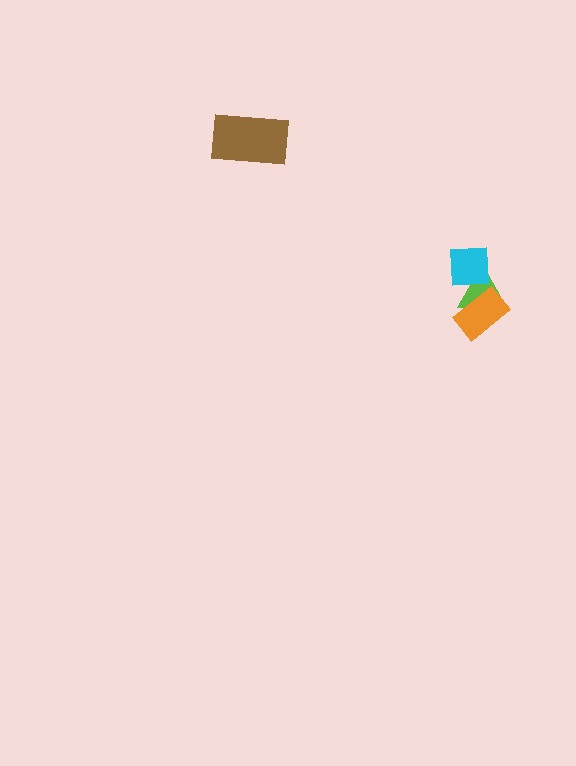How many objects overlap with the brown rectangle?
0 objects overlap with the brown rectangle.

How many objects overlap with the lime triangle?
2 objects overlap with the lime triangle.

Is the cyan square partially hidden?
No, no other shape covers it.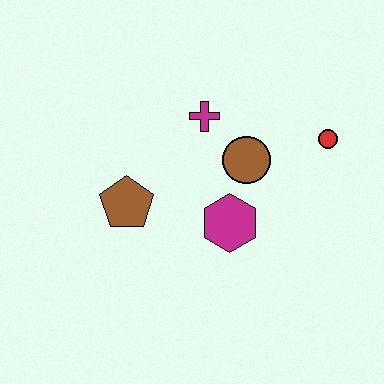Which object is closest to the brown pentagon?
The magenta hexagon is closest to the brown pentagon.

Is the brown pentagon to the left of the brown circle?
Yes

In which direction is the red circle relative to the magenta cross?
The red circle is to the right of the magenta cross.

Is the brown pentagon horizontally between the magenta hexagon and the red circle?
No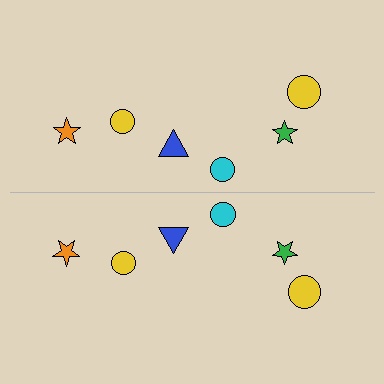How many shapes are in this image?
There are 12 shapes in this image.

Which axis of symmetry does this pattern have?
The pattern has a horizontal axis of symmetry running through the center of the image.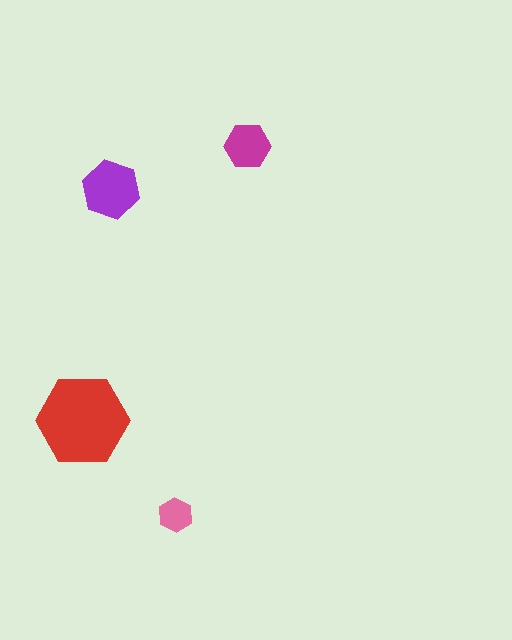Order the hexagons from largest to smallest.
the red one, the purple one, the magenta one, the pink one.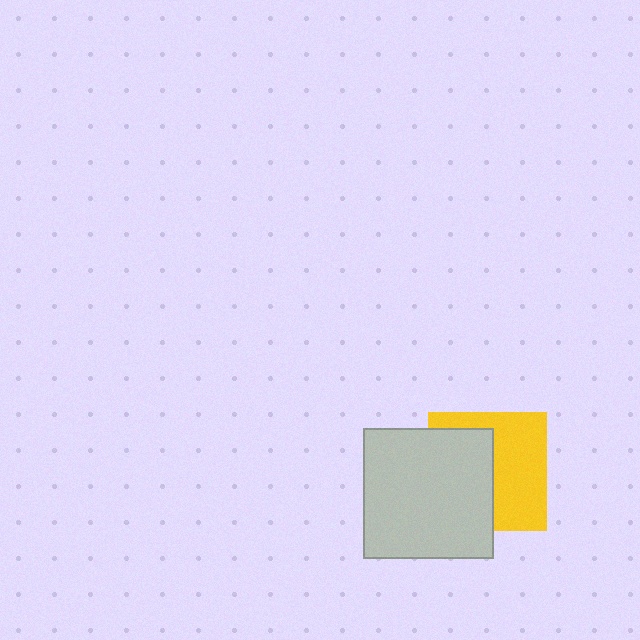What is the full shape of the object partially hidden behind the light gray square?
The partially hidden object is a yellow square.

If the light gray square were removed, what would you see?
You would see the complete yellow square.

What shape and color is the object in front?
The object in front is a light gray square.